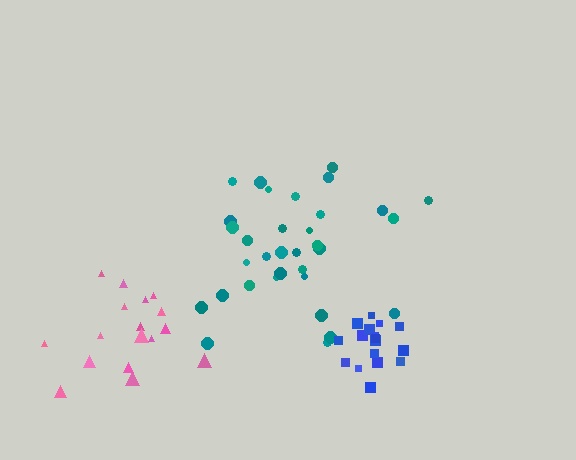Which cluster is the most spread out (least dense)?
Teal.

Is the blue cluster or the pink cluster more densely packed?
Blue.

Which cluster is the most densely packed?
Blue.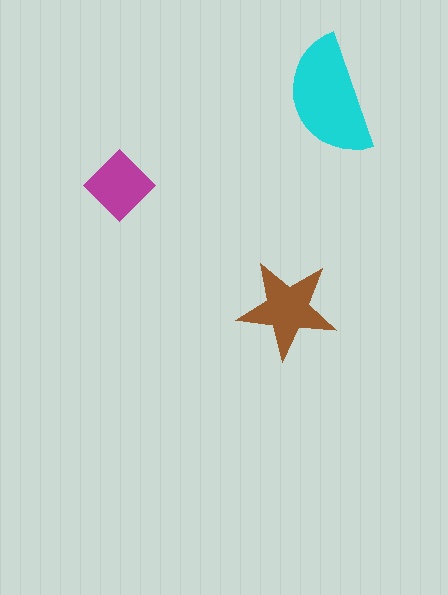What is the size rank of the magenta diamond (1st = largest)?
3rd.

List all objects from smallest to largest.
The magenta diamond, the brown star, the cyan semicircle.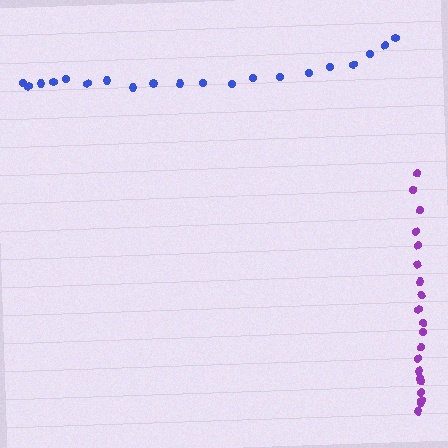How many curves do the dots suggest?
There are 2 distinct paths.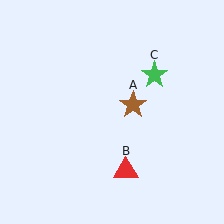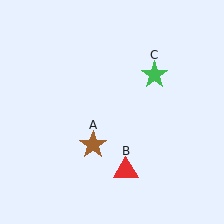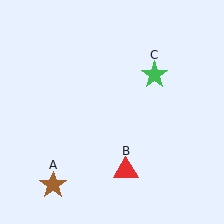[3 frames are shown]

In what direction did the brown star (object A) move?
The brown star (object A) moved down and to the left.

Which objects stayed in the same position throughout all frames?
Red triangle (object B) and green star (object C) remained stationary.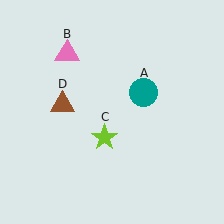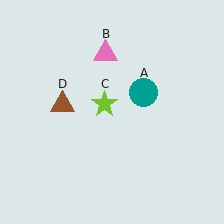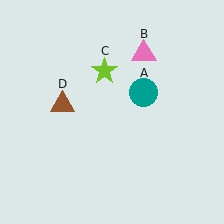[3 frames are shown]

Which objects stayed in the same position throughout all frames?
Teal circle (object A) and brown triangle (object D) remained stationary.